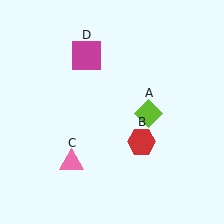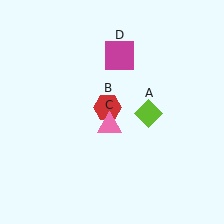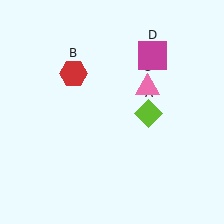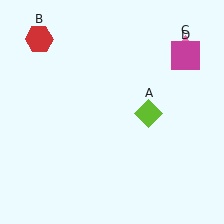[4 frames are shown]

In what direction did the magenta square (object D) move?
The magenta square (object D) moved right.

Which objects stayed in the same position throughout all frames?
Lime diamond (object A) remained stationary.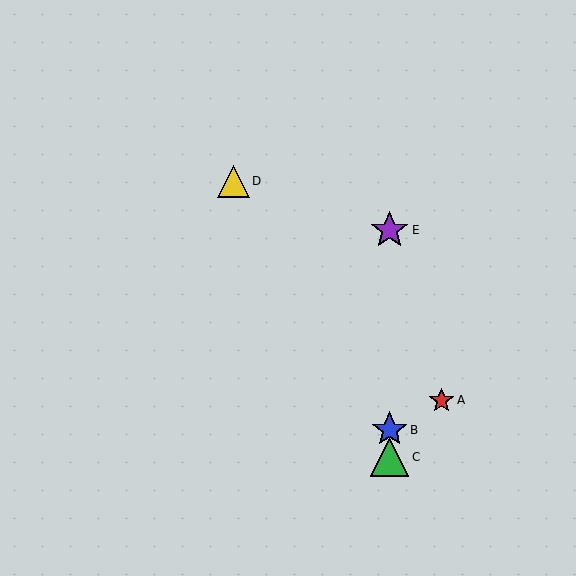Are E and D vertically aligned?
No, E is at x≈390 and D is at x≈234.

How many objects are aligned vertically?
3 objects (B, C, E) are aligned vertically.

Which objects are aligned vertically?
Objects B, C, E are aligned vertically.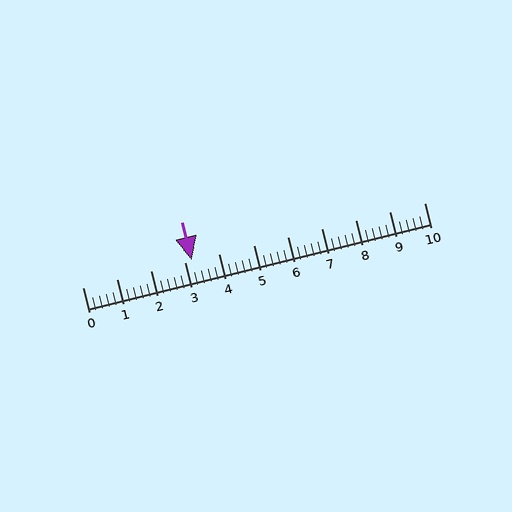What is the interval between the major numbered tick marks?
The major tick marks are spaced 1 units apart.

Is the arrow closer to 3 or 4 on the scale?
The arrow is closer to 3.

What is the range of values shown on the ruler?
The ruler shows values from 0 to 10.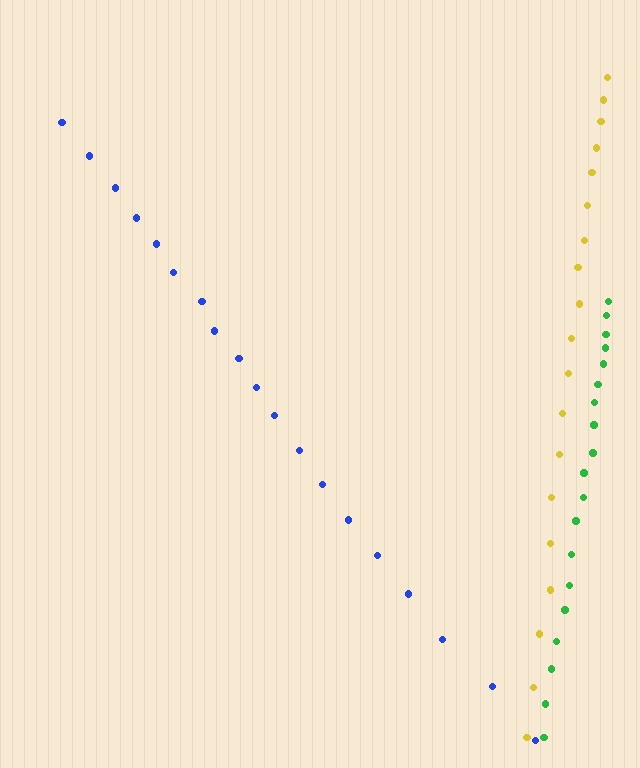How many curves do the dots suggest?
There are 3 distinct paths.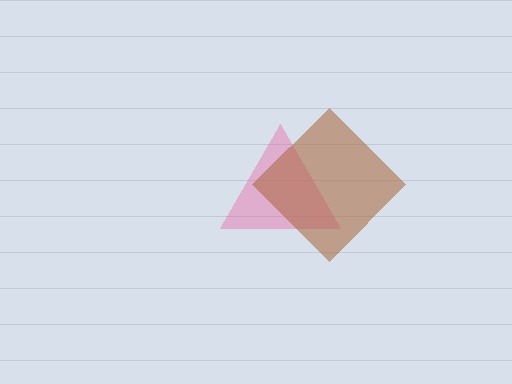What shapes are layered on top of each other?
The layered shapes are: a pink triangle, a brown diamond.